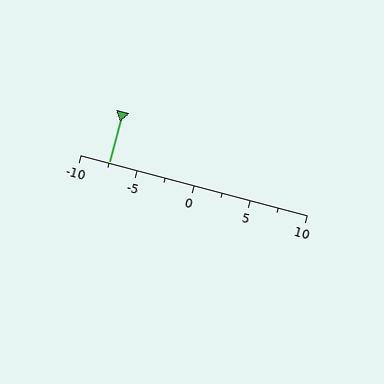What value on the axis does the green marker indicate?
The marker indicates approximately -7.5.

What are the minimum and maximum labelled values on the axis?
The axis runs from -10 to 10.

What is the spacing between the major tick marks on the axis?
The major ticks are spaced 5 apart.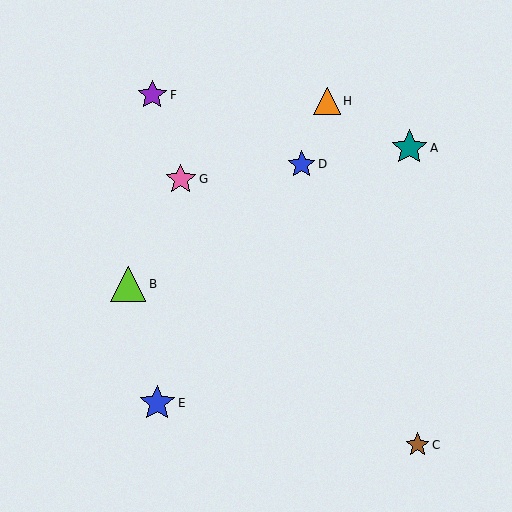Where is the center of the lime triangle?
The center of the lime triangle is at (128, 284).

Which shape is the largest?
The teal star (labeled A) is the largest.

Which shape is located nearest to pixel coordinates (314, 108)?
The orange triangle (labeled H) at (327, 101) is nearest to that location.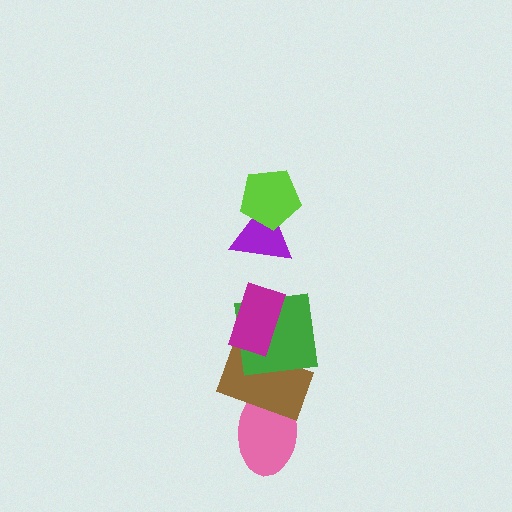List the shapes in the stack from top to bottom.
From top to bottom: the lime pentagon, the purple triangle, the magenta rectangle, the green square, the brown rectangle, the pink ellipse.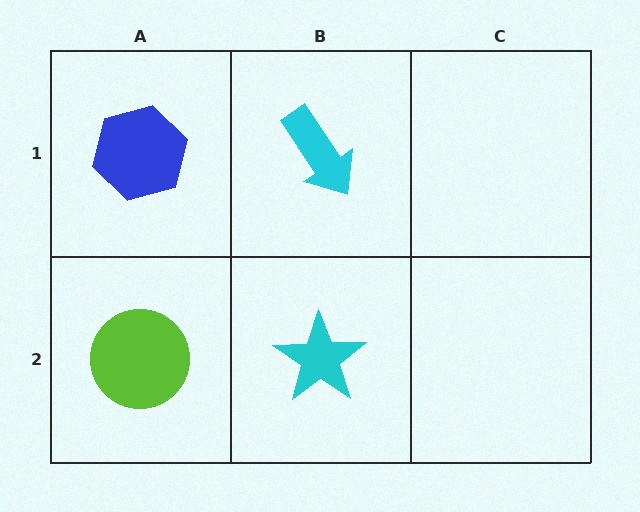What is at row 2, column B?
A cyan star.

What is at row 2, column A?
A lime circle.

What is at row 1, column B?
A cyan arrow.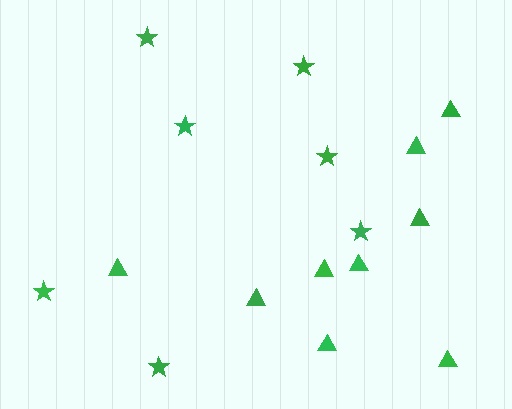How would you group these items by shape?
There are 2 groups: one group of triangles (9) and one group of stars (7).